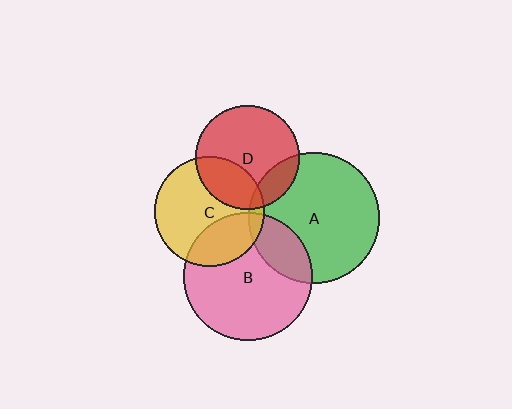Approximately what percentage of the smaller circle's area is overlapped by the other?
Approximately 20%.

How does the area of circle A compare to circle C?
Approximately 1.4 times.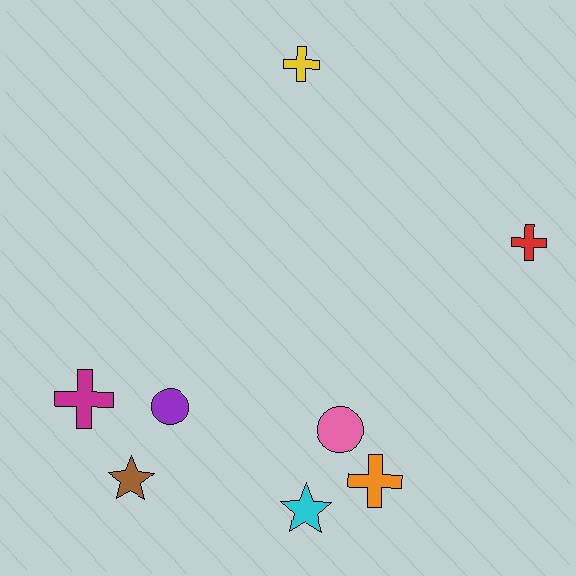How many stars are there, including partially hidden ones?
There are 2 stars.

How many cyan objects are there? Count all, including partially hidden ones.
There is 1 cyan object.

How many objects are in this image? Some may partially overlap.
There are 8 objects.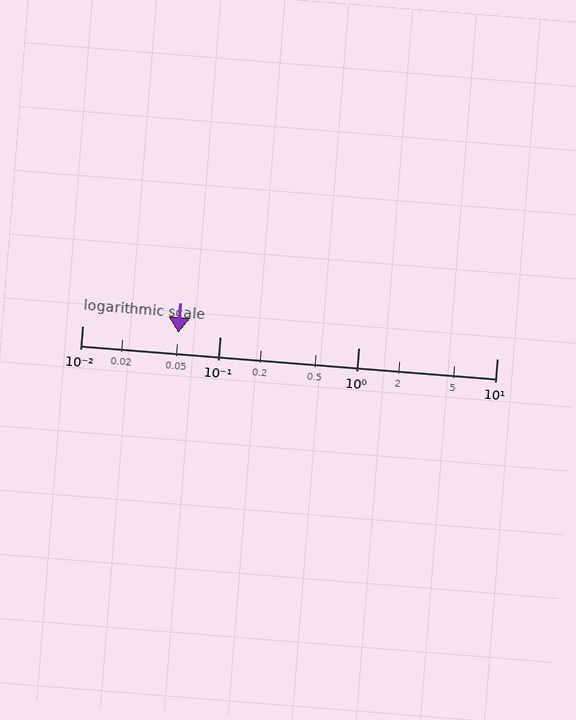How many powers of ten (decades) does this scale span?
The scale spans 3 decades, from 0.01 to 10.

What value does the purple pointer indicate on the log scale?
The pointer indicates approximately 0.05.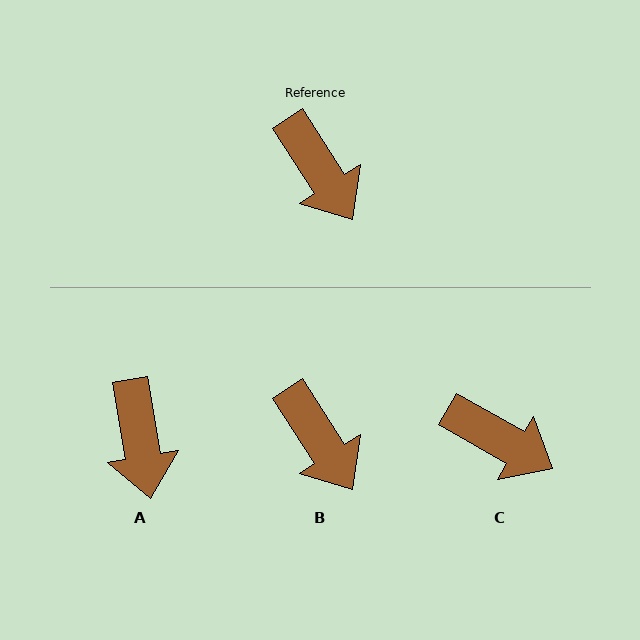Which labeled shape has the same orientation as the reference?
B.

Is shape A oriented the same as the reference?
No, it is off by about 23 degrees.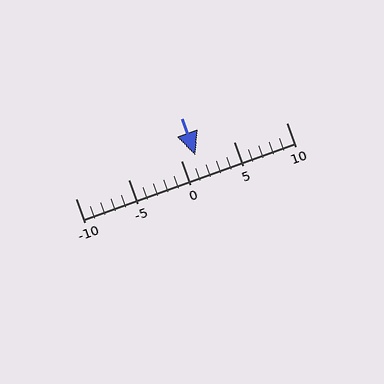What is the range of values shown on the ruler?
The ruler shows values from -10 to 10.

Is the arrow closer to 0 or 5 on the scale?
The arrow is closer to 0.